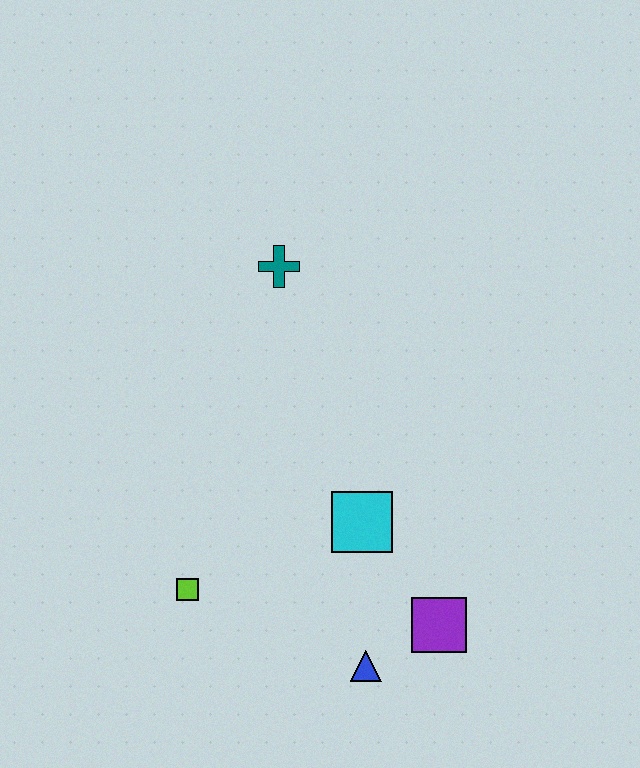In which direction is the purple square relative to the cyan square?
The purple square is below the cyan square.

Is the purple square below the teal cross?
Yes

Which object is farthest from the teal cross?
The blue triangle is farthest from the teal cross.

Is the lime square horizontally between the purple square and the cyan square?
No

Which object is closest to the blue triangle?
The purple square is closest to the blue triangle.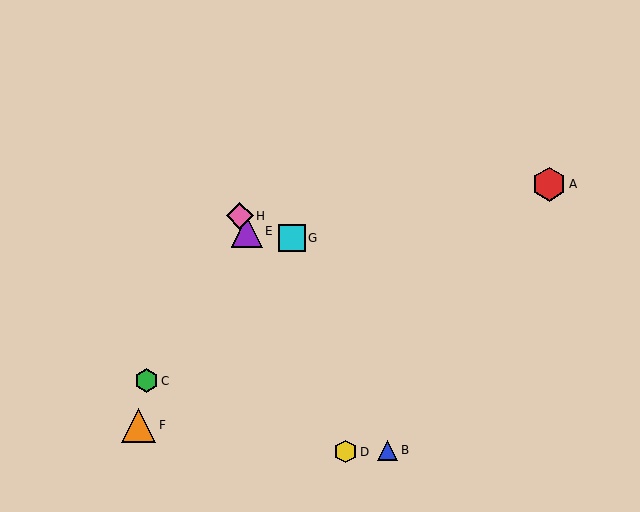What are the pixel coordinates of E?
Object E is at (247, 231).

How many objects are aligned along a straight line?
3 objects (D, E, H) are aligned along a straight line.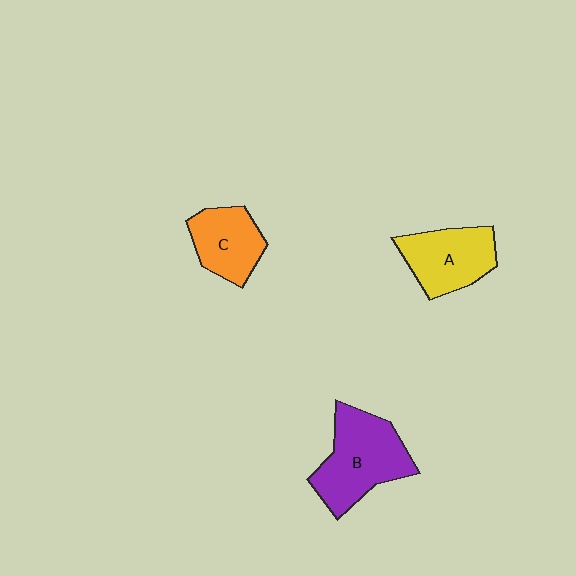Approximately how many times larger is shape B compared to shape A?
Approximately 1.3 times.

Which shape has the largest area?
Shape B (purple).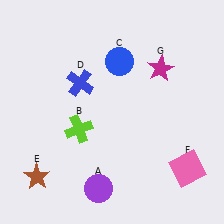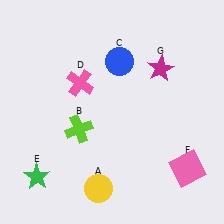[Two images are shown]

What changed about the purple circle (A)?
In Image 1, A is purple. In Image 2, it changed to yellow.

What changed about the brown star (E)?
In Image 1, E is brown. In Image 2, it changed to green.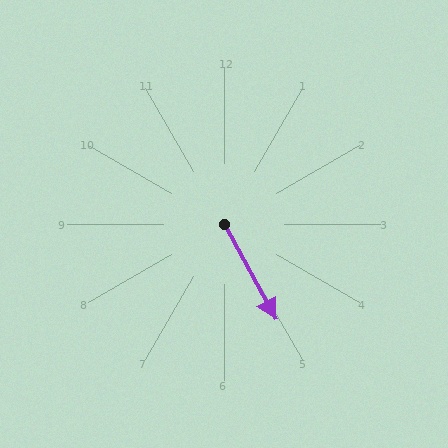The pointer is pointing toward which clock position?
Roughly 5 o'clock.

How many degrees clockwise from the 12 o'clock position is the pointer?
Approximately 151 degrees.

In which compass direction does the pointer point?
Southeast.